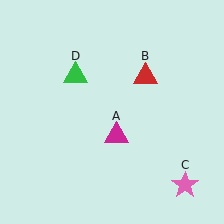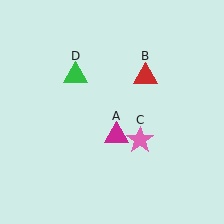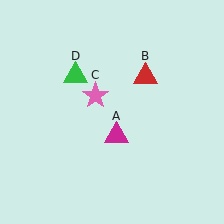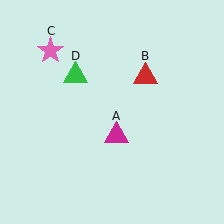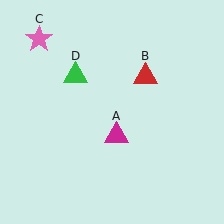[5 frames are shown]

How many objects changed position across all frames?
1 object changed position: pink star (object C).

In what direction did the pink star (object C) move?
The pink star (object C) moved up and to the left.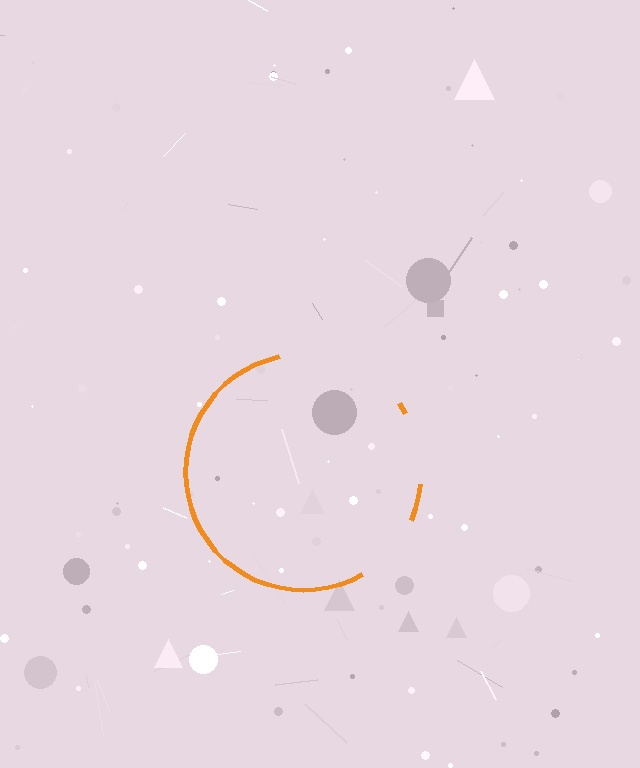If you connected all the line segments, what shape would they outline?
They would outline a circle.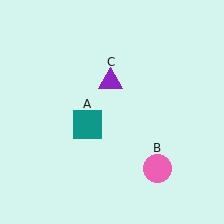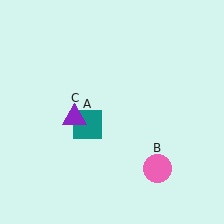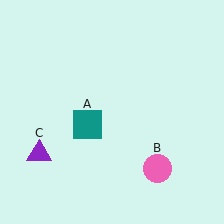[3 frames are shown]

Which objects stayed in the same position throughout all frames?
Teal square (object A) and pink circle (object B) remained stationary.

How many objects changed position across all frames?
1 object changed position: purple triangle (object C).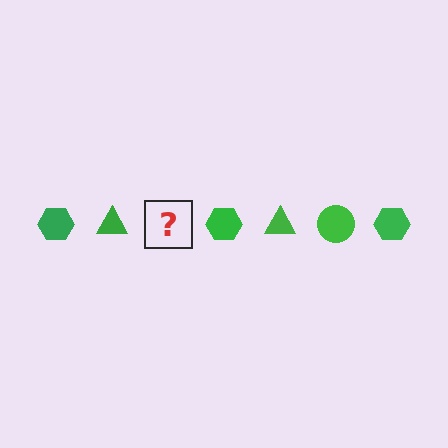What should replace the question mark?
The question mark should be replaced with a green circle.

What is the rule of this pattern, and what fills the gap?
The rule is that the pattern cycles through hexagon, triangle, circle shapes in green. The gap should be filled with a green circle.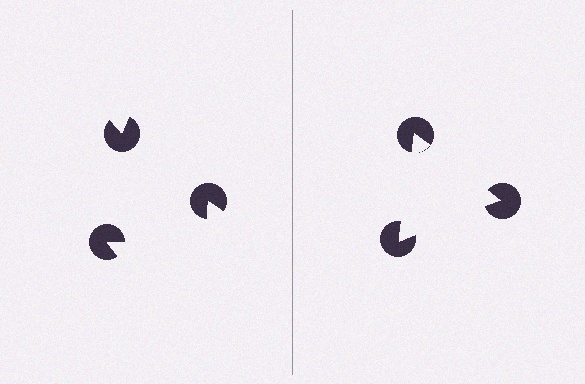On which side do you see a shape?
An illusory triangle appears on the right side. On the left side the wedge cuts are rotated, so no coherent shape forms.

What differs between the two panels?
The pac-man discs are positioned identically on both sides; only the wedge orientations differ. On the right they align to a triangle; on the left they are misaligned.